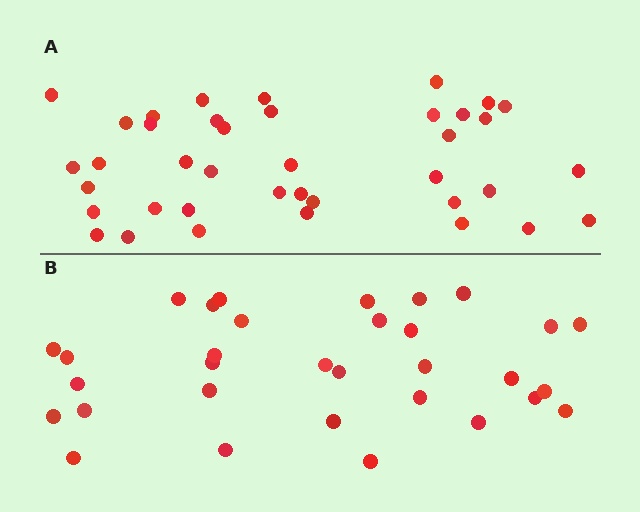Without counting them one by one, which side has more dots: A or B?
Region A (the top region) has more dots.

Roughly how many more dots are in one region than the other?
Region A has roughly 8 or so more dots than region B.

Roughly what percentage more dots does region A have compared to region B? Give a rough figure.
About 20% more.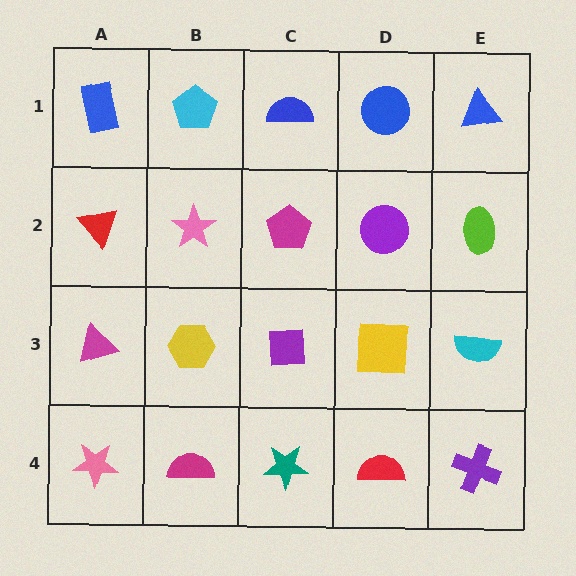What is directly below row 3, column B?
A magenta semicircle.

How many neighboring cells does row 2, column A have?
3.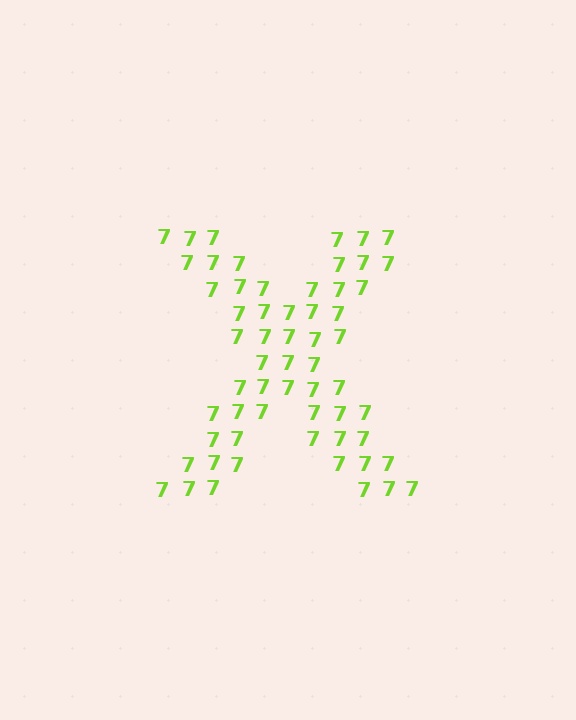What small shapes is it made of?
It is made of small digit 7's.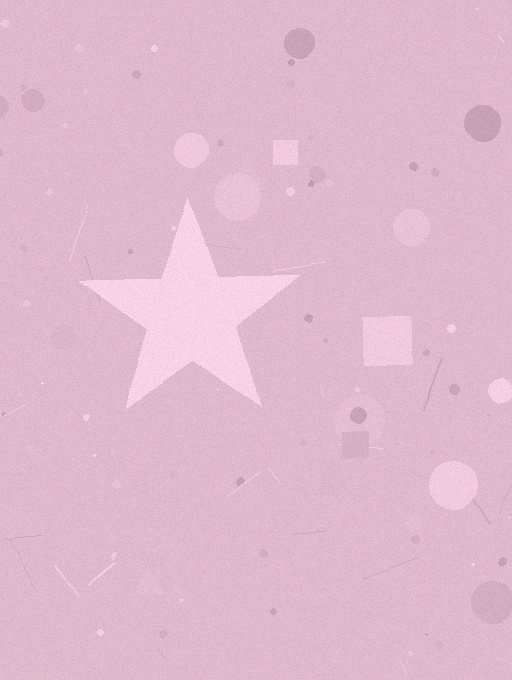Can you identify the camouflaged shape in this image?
The camouflaged shape is a star.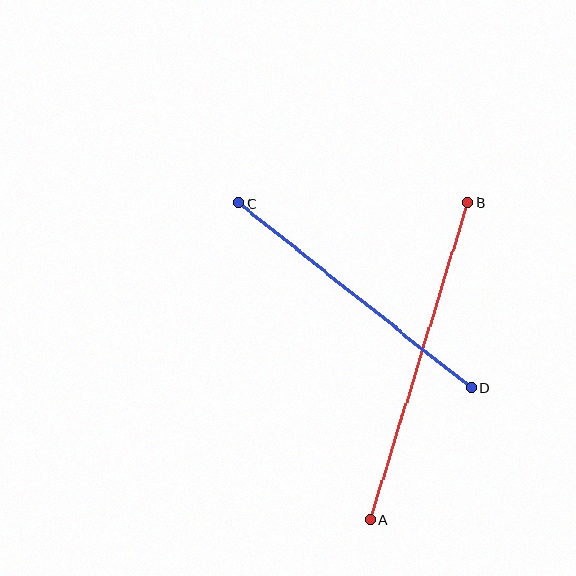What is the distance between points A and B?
The distance is approximately 332 pixels.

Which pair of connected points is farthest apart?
Points A and B are farthest apart.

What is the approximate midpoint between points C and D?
The midpoint is at approximately (355, 296) pixels.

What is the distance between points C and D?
The distance is approximately 297 pixels.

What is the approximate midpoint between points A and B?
The midpoint is at approximately (419, 361) pixels.